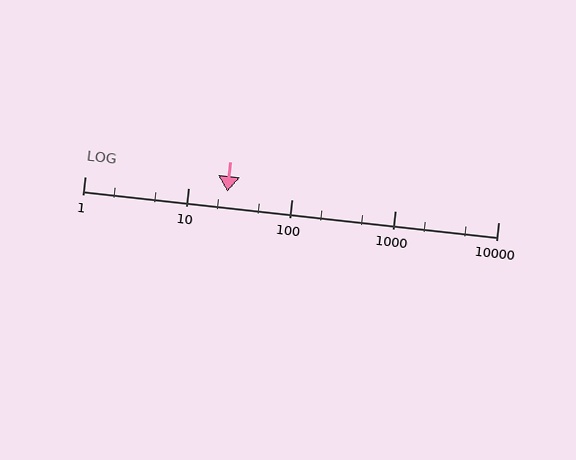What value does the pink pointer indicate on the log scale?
The pointer indicates approximately 24.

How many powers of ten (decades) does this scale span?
The scale spans 4 decades, from 1 to 10000.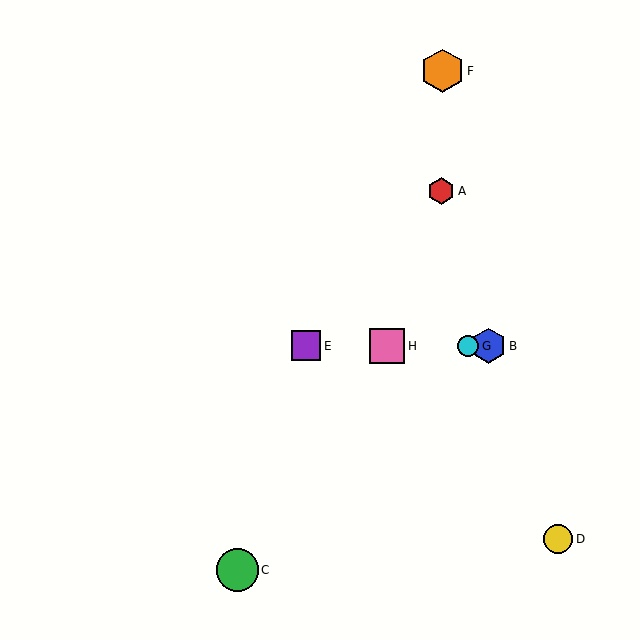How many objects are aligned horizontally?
4 objects (B, E, G, H) are aligned horizontally.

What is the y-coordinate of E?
Object E is at y≈346.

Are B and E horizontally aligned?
Yes, both are at y≈346.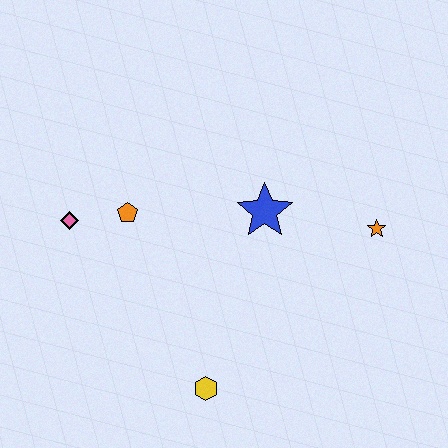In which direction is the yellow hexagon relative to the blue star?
The yellow hexagon is below the blue star.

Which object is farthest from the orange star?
The pink diamond is farthest from the orange star.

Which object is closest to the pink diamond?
The orange pentagon is closest to the pink diamond.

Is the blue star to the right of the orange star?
No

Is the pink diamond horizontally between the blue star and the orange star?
No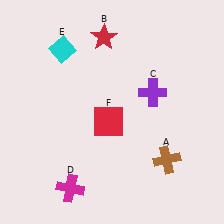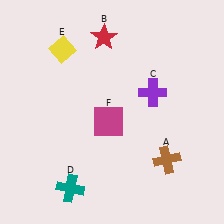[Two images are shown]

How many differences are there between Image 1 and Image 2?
There are 3 differences between the two images.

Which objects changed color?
D changed from magenta to teal. E changed from cyan to yellow. F changed from red to magenta.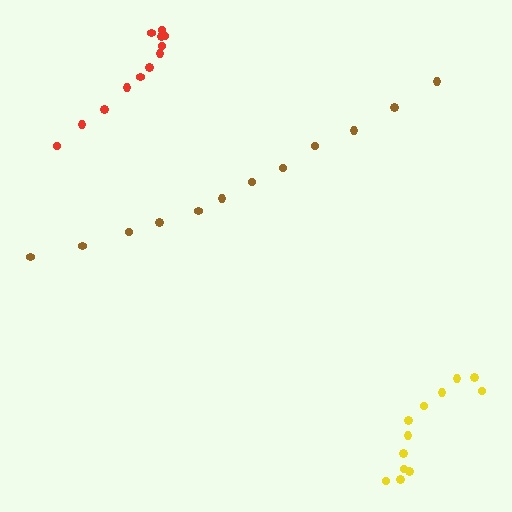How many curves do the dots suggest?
There are 3 distinct paths.